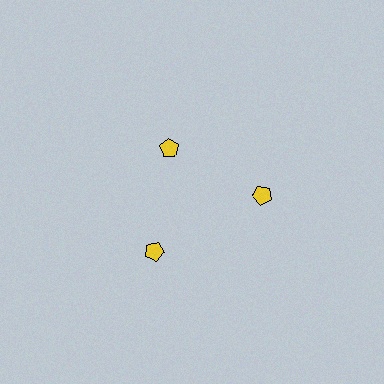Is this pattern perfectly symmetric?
No. The 3 yellow pentagons are arranged in a ring, but one element near the 11 o'clock position is pulled inward toward the center, breaking the 3-fold rotational symmetry.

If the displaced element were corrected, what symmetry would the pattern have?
It would have 3-fold rotational symmetry — the pattern would map onto itself every 120 degrees.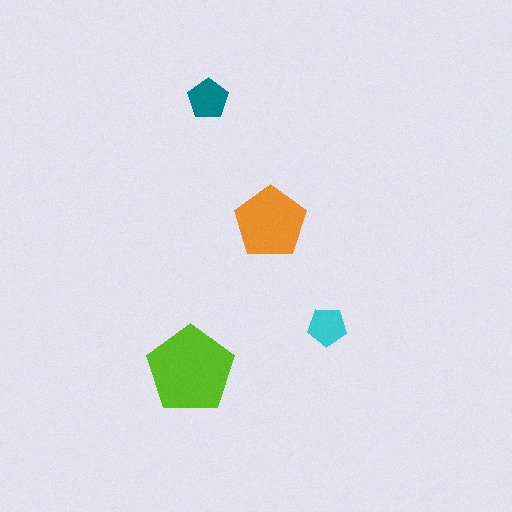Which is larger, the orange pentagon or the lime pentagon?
The lime one.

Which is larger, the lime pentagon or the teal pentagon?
The lime one.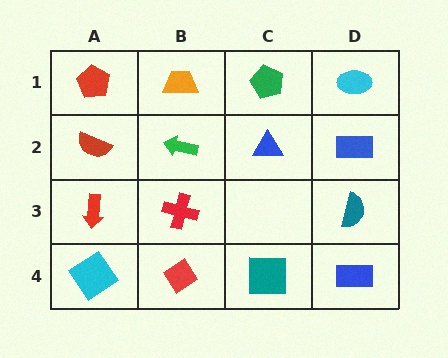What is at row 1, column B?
An orange trapezoid.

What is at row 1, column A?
A red pentagon.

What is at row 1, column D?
A cyan ellipse.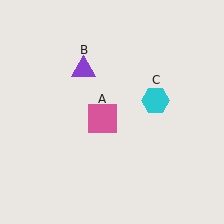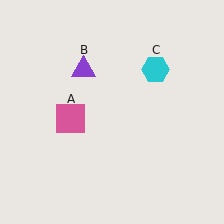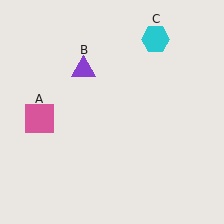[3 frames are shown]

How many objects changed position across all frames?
2 objects changed position: pink square (object A), cyan hexagon (object C).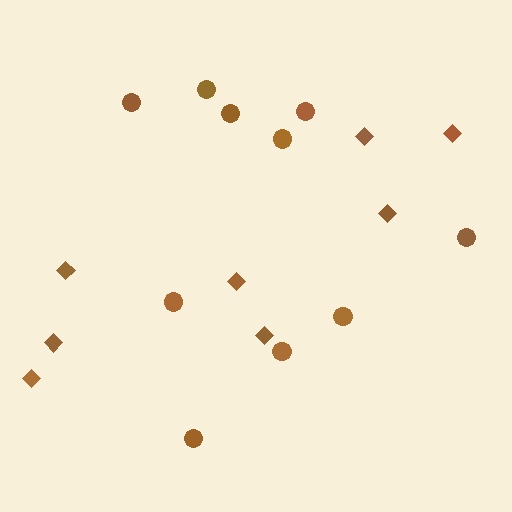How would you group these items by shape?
There are 2 groups: one group of diamonds (8) and one group of circles (10).